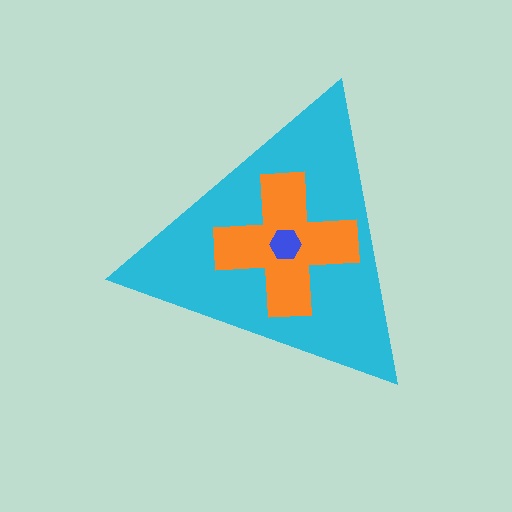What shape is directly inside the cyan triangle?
The orange cross.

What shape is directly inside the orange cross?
The blue hexagon.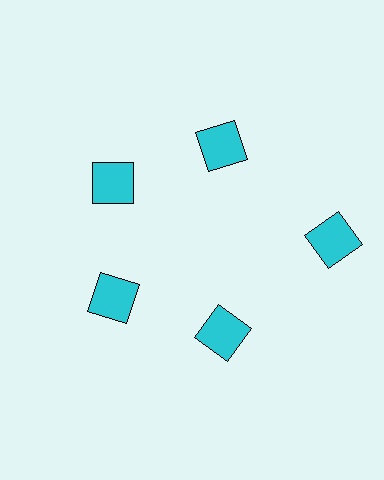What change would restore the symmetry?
The symmetry would be restored by moving it inward, back onto the ring so that all 5 squares sit at equal angles and equal distance from the center.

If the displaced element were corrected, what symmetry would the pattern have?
It would have 5-fold rotational symmetry — the pattern would map onto itself every 72 degrees.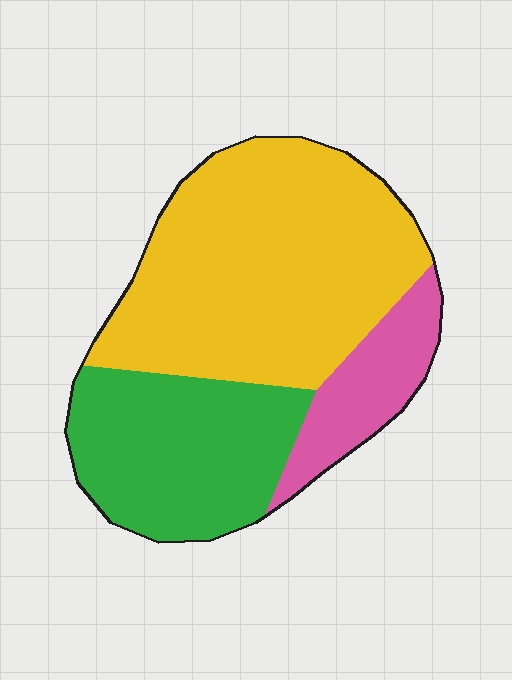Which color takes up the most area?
Yellow, at roughly 55%.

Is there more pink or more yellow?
Yellow.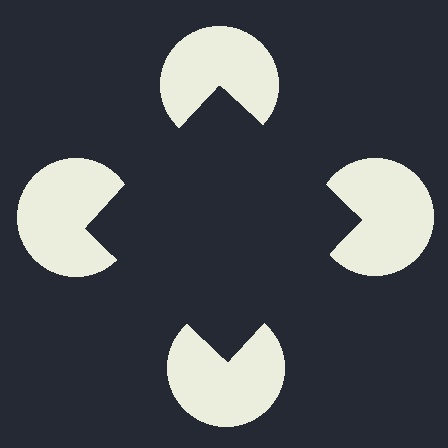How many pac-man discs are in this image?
There are 4 — one at each vertex of the illusory square.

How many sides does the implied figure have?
4 sides.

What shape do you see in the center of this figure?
An illusory square — its edges are inferred from the aligned wedge cuts in the pac-man discs, not physically drawn.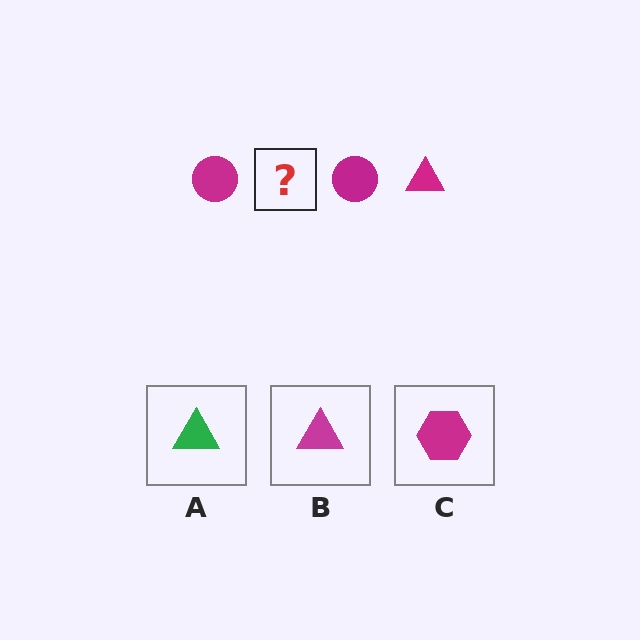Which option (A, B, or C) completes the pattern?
B.